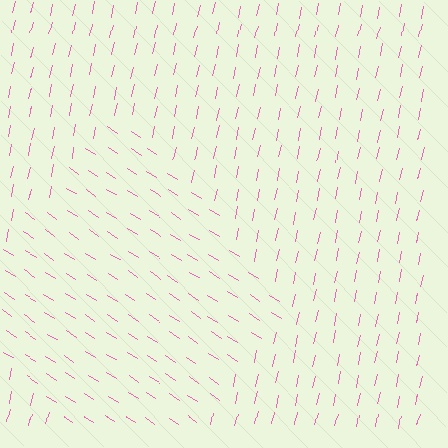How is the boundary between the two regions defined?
The boundary is defined purely by a change in line orientation (approximately 69 degrees difference). All lines are the same color and thickness.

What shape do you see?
I see a diamond.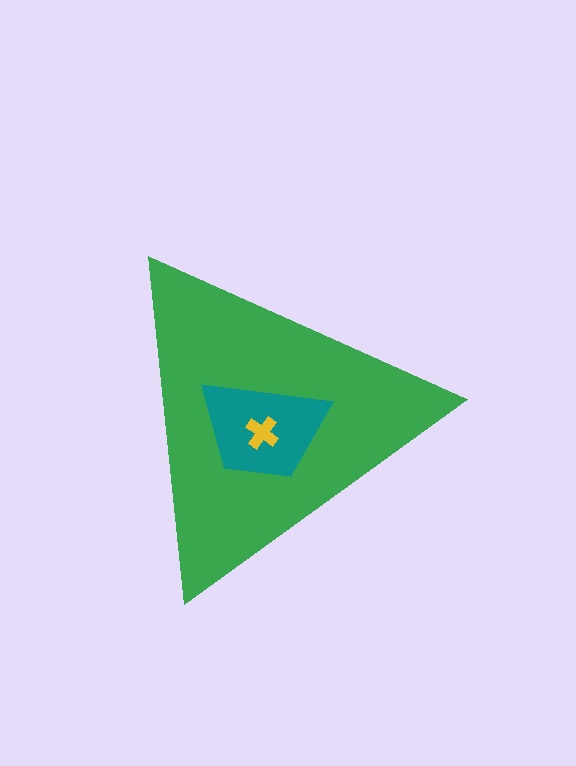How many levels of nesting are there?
3.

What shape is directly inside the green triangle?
The teal trapezoid.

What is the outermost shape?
The green triangle.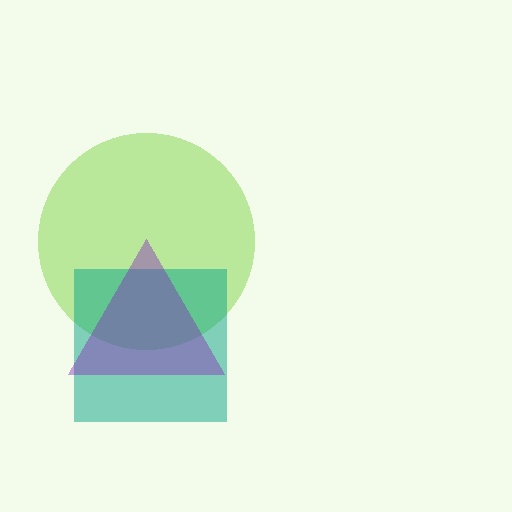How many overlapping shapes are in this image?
There are 3 overlapping shapes in the image.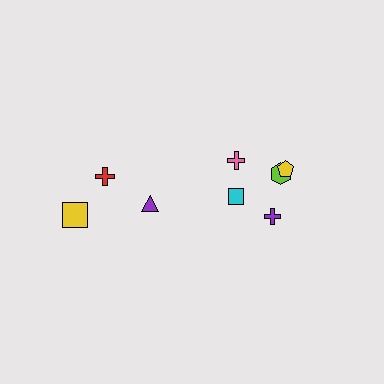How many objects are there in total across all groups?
There are 8 objects.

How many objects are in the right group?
There are 5 objects.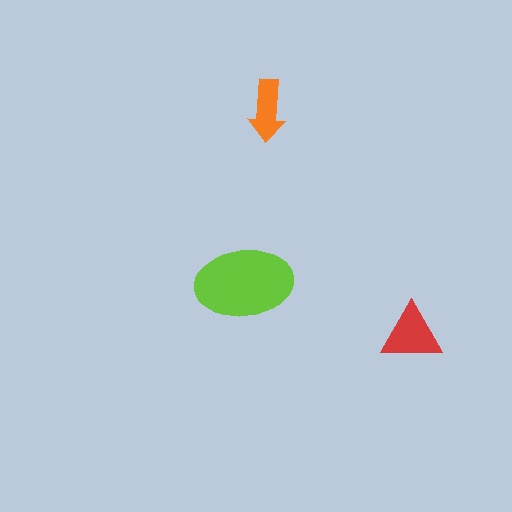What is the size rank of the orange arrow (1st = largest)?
3rd.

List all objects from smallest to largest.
The orange arrow, the red triangle, the lime ellipse.